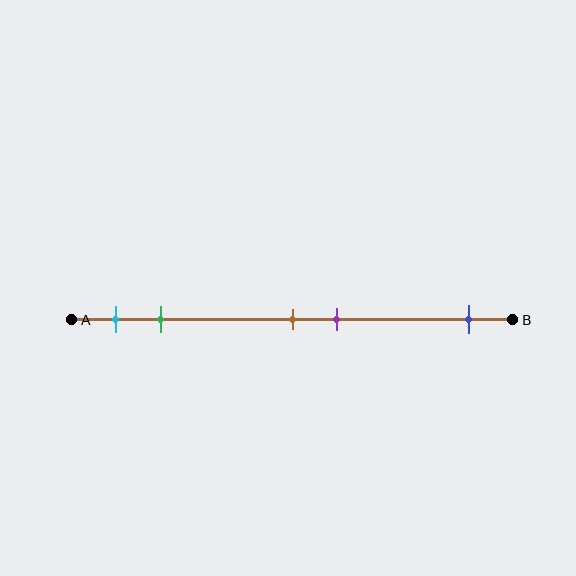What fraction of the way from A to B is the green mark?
The green mark is approximately 20% (0.2) of the way from A to B.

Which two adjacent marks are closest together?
The brown and purple marks are the closest adjacent pair.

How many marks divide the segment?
There are 5 marks dividing the segment.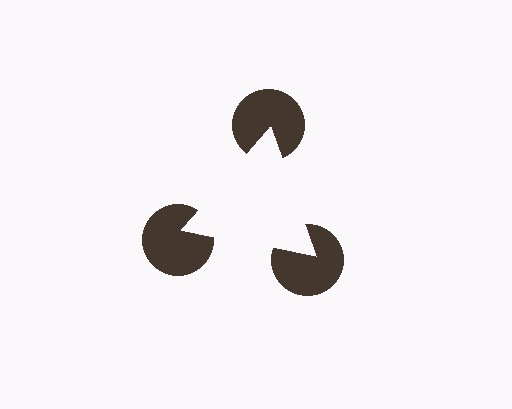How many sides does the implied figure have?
3 sides.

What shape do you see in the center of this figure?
An illusory triangle — its edges are inferred from the aligned wedge cuts in the pac-man discs, not physically drawn.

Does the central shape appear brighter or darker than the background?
It typically appears slightly brighter than the background, even though no actual brightness change is drawn.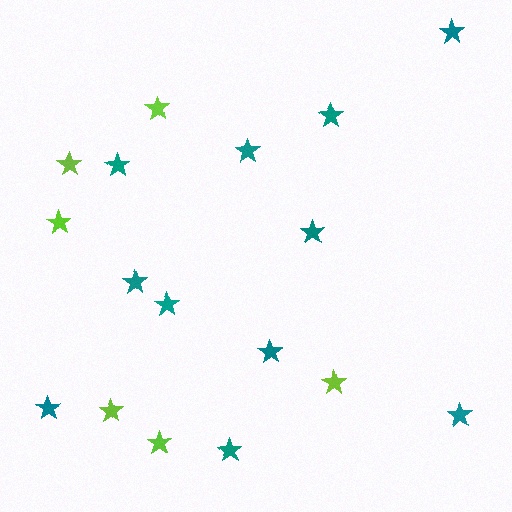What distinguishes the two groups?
There are 2 groups: one group of lime stars (6) and one group of teal stars (11).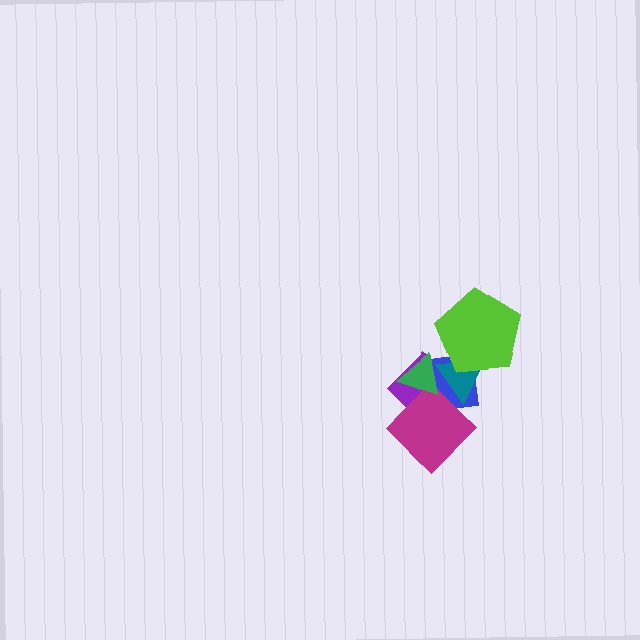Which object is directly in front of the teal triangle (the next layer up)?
The green triangle is directly in front of the teal triangle.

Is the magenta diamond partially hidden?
Yes, it is partially covered by another shape.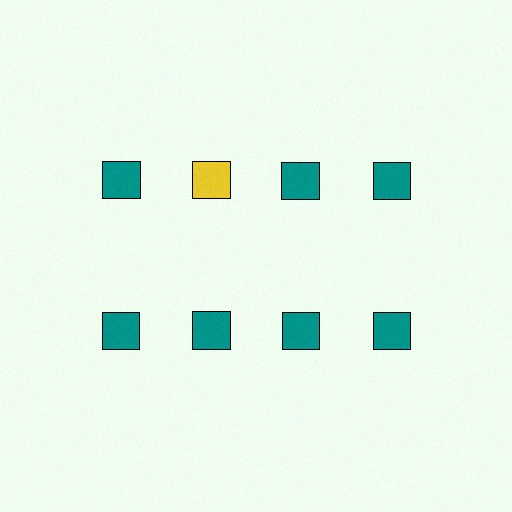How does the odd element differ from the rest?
It has a different color: yellow instead of teal.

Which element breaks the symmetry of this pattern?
The yellow square in the top row, second from left column breaks the symmetry. All other shapes are teal squares.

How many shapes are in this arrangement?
There are 8 shapes arranged in a grid pattern.